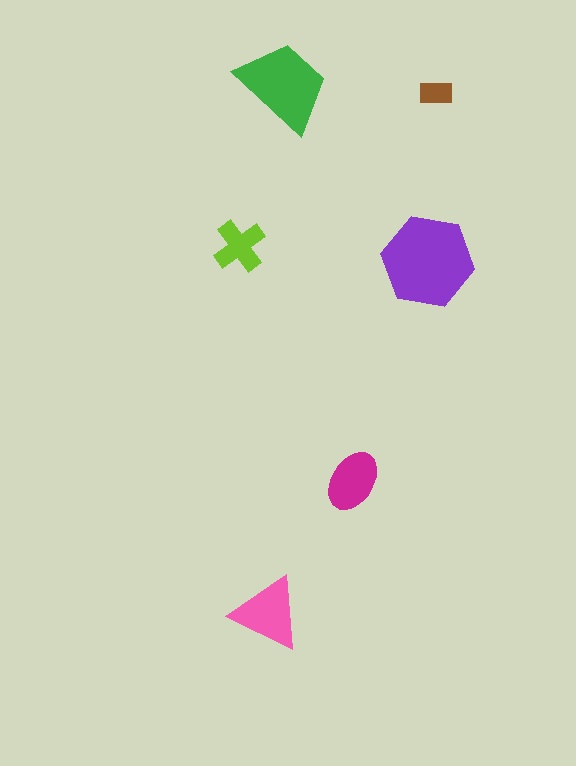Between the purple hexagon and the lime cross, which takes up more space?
The purple hexagon.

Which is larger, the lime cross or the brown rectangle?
The lime cross.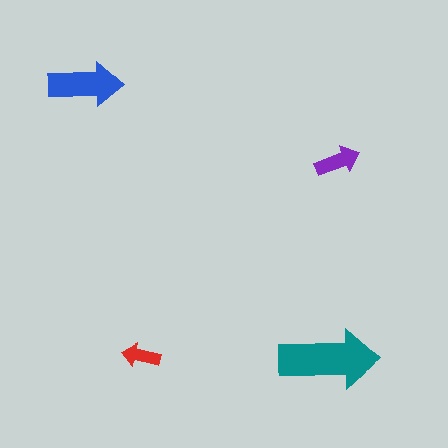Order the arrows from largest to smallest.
the teal one, the blue one, the purple one, the red one.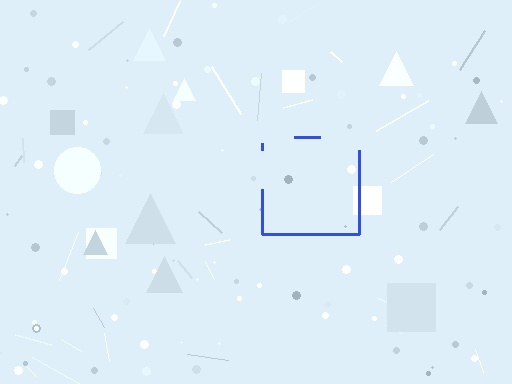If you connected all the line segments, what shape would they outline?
They would outline a square.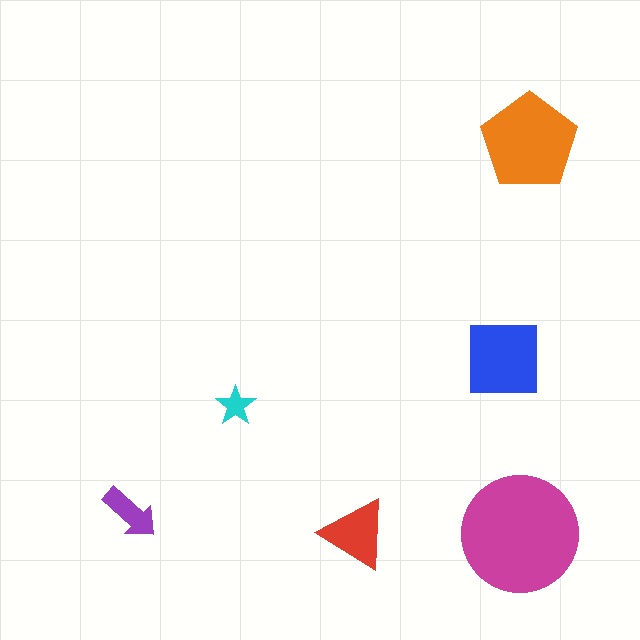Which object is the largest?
The magenta circle.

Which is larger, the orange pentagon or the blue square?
The orange pentagon.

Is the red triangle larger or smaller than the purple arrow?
Larger.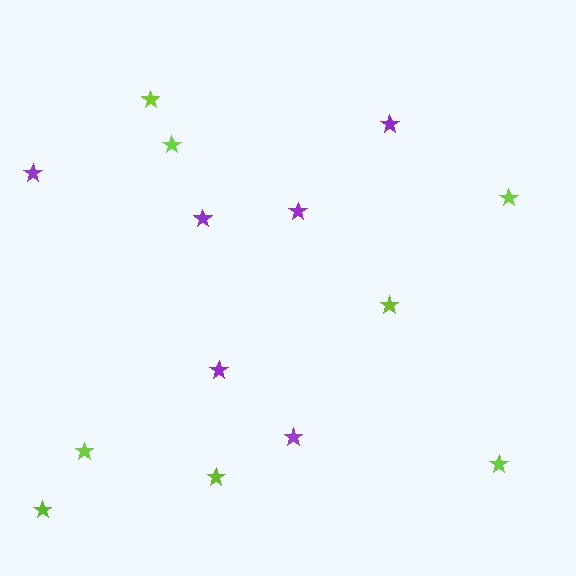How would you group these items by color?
There are 2 groups: one group of purple stars (6) and one group of lime stars (8).